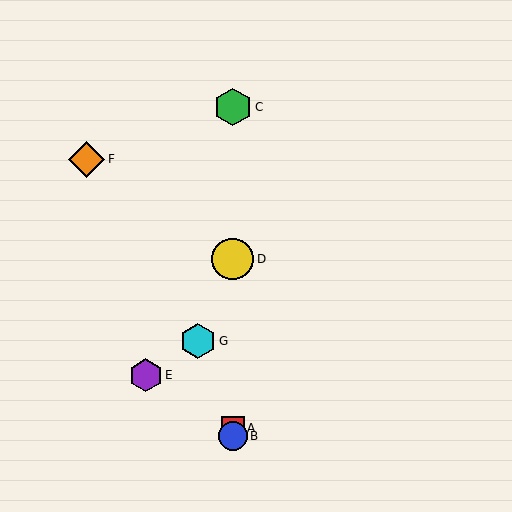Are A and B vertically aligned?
Yes, both are at x≈233.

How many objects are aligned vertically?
4 objects (A, B, C, D) are aligned vertically.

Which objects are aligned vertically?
Objects A, B, C, D are aligned vertically.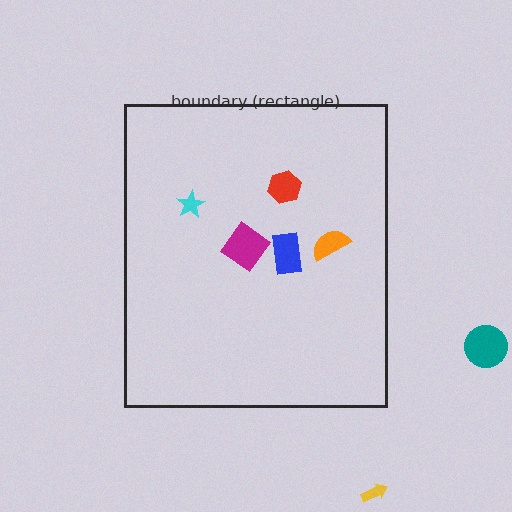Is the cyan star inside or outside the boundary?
Inside.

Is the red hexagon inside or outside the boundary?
Inside.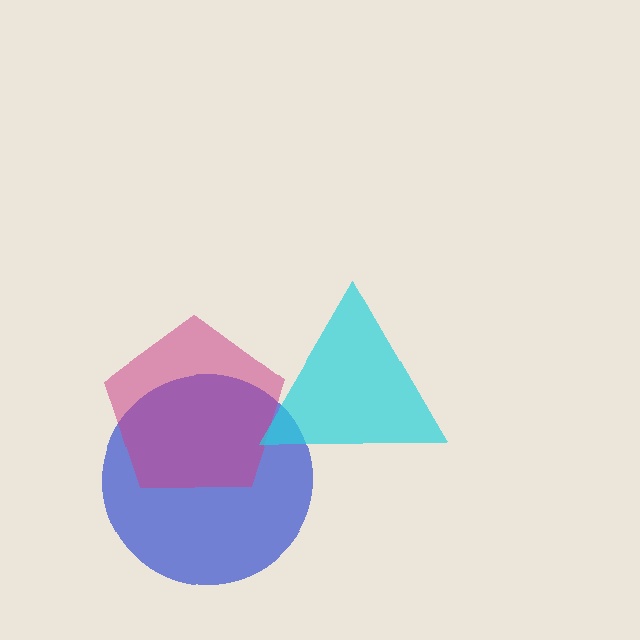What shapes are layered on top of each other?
The layered shapes are: a blue circle, a magenta pentagon, a cyan triangle.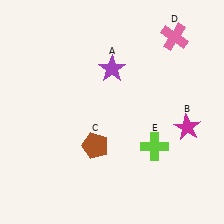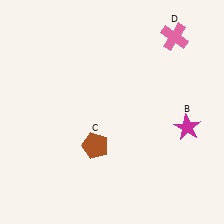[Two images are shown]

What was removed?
The purple star (A), the lime cross (E) were removed in Image 2.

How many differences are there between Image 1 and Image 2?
There are 2 differences between the two images.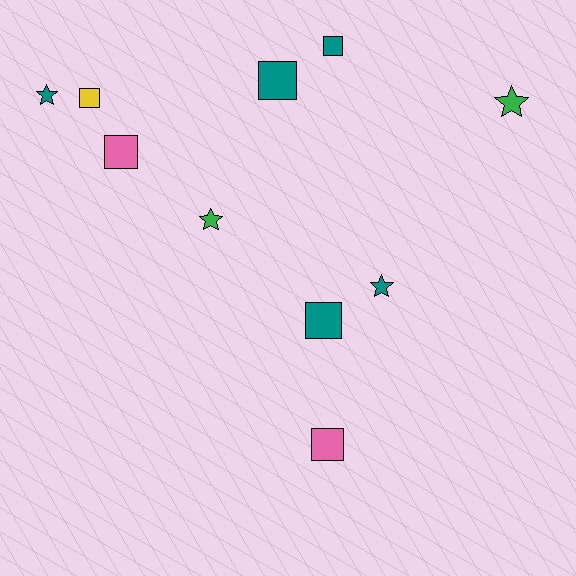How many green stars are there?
There are 2 green stars.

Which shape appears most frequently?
Square, with 6 objects.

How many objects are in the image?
There are 10 objects.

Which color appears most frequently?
Teal, with 5 objects.